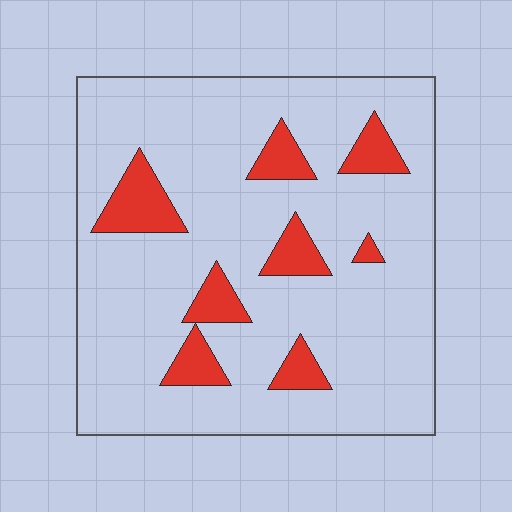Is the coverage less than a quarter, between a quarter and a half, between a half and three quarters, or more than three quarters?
Less than a quarter.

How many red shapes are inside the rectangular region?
8.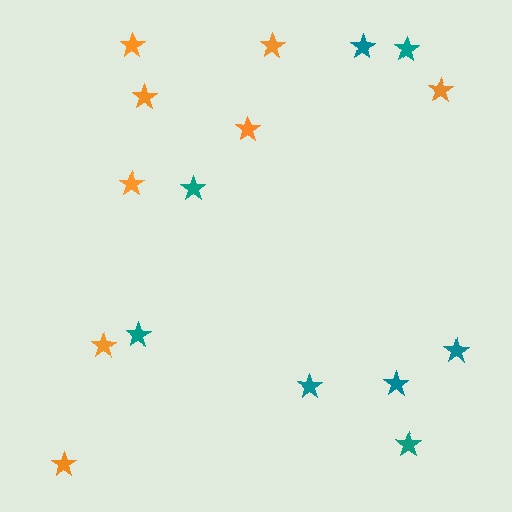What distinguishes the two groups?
There are 2 groups: one group of teal stars (8) and one group of orange stars (8).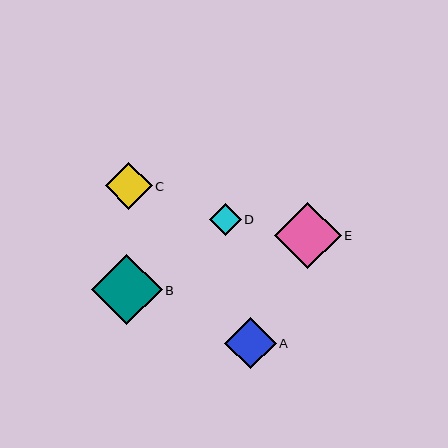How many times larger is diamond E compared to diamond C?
Diamond E is approximately 1.4 times the size of diamond C.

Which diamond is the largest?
Diamond B is the largest with a size of approximately 70 pixels.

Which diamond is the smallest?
Diamond D is the smallest with a size of approximately 32 pixels.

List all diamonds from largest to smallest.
From largest to smallest: B, E, A, C, D.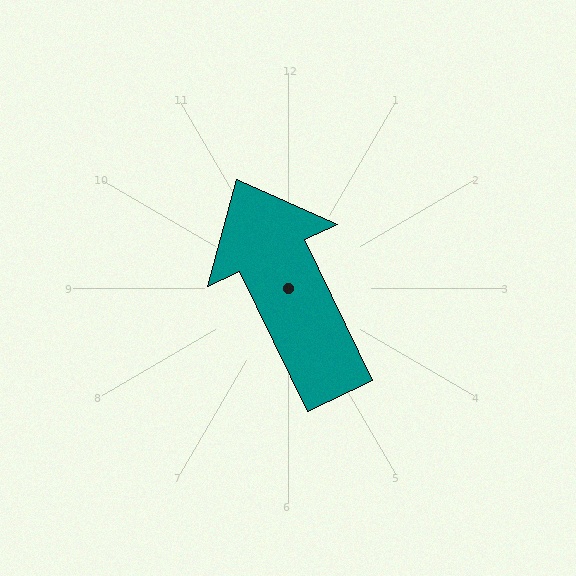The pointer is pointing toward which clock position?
Roughly 11 o'clock.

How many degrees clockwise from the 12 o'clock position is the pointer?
Approximately 334 degrees.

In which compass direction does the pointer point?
Northwest.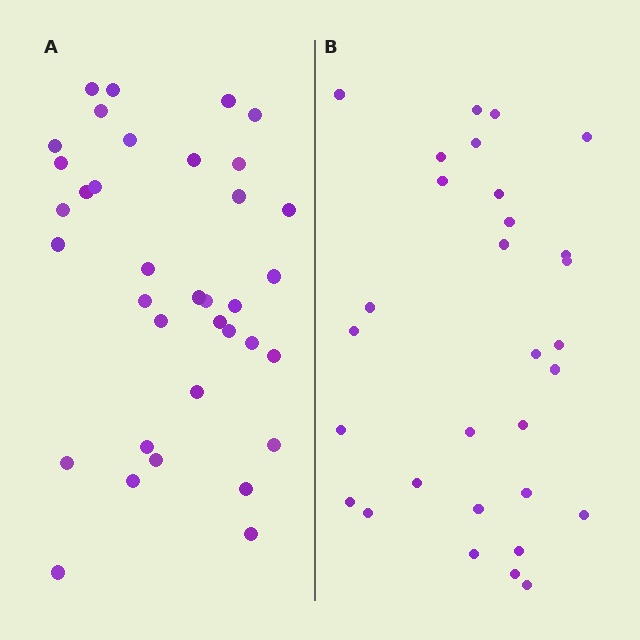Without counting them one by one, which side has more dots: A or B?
Region A (the left region) has more dots.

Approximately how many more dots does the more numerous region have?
Region A has about 6 more dots than region B.